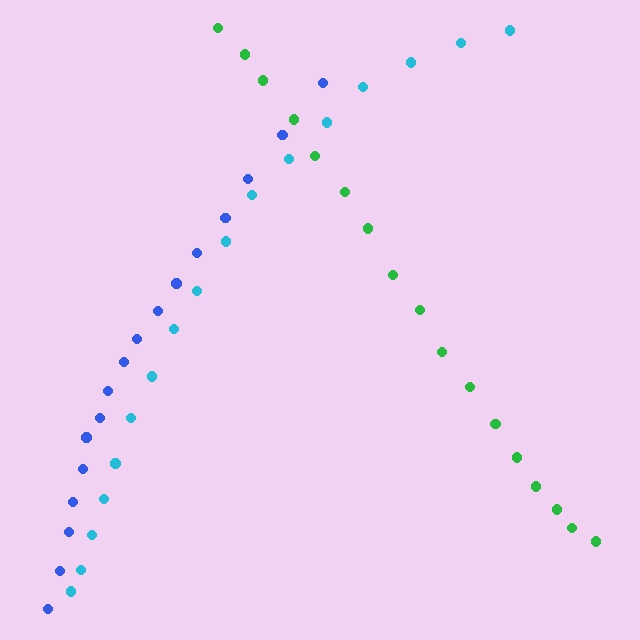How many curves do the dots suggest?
There are 3 distinct paths.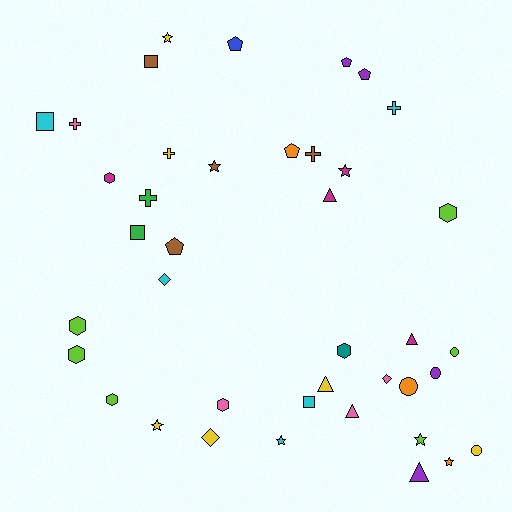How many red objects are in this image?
There are no red objects.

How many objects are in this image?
There are 40 objects.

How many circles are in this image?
There are 4 circles.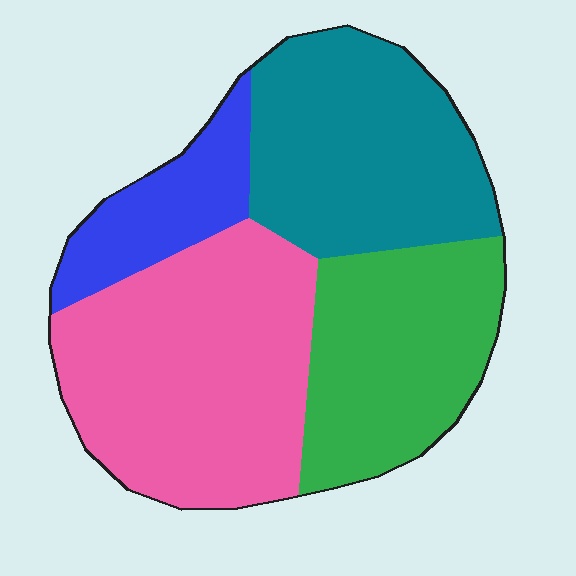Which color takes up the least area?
Blue, at roughly 10%.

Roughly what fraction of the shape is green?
Green takes up about one quarter (1/4) of the shape.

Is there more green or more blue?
Green.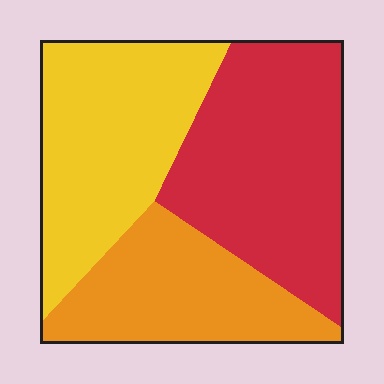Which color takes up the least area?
Orange, at roughly 25%.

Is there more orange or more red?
Red.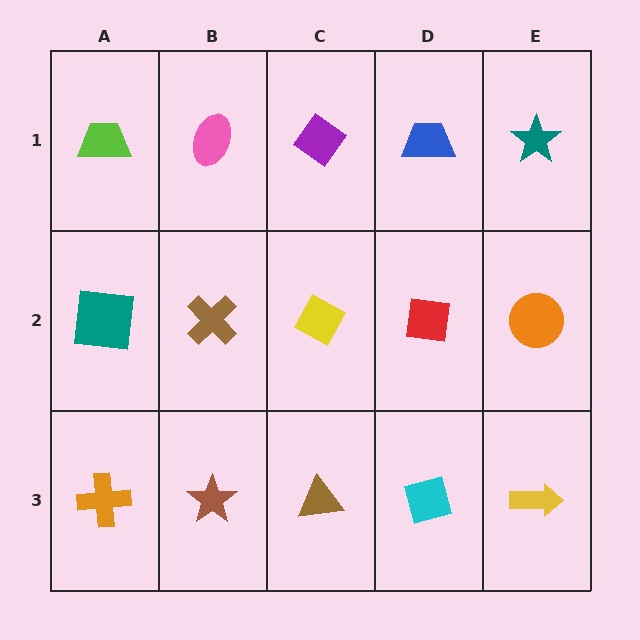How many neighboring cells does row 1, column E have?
2.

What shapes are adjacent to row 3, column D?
A red square (row 2, column D), a brown triangle (row 3, column C), a yellow arrow (row 3, column E).